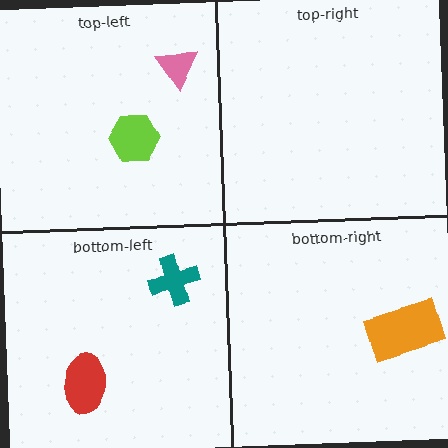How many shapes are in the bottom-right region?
1.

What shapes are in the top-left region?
The lime hexagon, the pink triangle.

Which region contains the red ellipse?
The bottom-left region.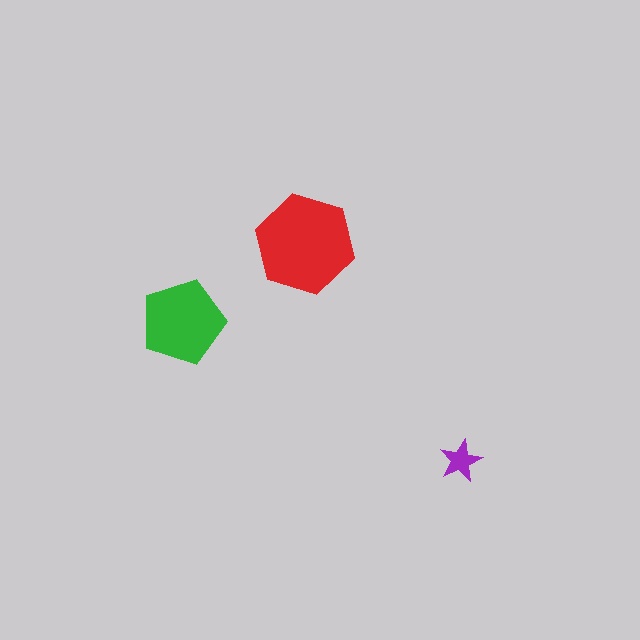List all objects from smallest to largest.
The purple star, the green pentagon, the red hexagon.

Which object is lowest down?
The purple star is bottommost.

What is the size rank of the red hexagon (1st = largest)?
1st.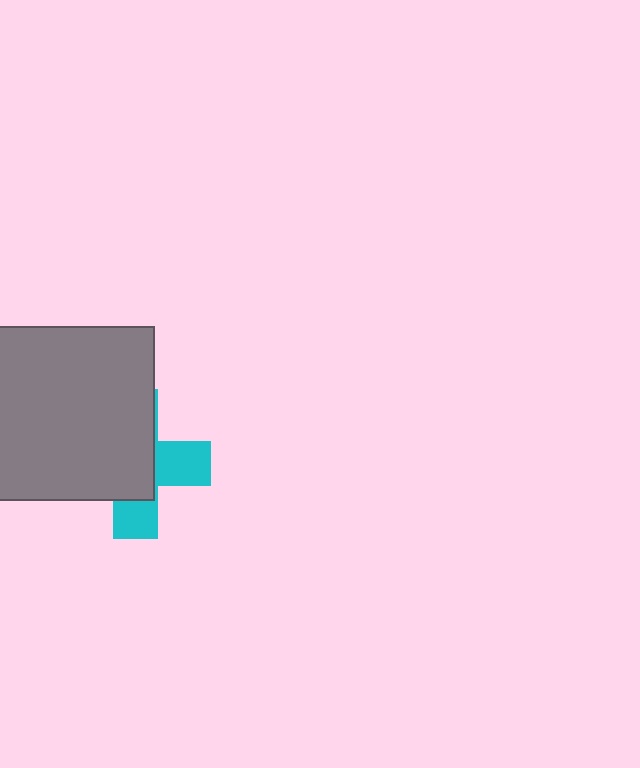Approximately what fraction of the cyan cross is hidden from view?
Roughly 62% of the cyan cross is hidden behind the gray square.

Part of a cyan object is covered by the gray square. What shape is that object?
It is a cross.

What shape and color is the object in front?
The object in front is a gray square.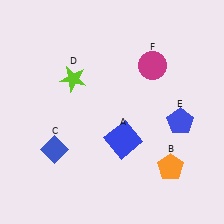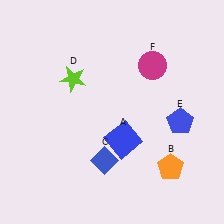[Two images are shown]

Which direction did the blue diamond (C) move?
The blue diamond (C) moved right.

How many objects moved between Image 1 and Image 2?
1 object moved between the two images.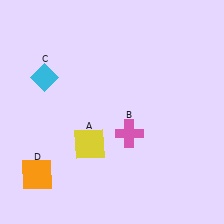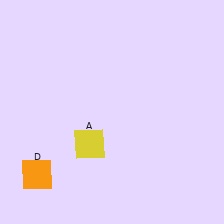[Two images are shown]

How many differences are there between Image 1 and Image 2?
There are 2 differences between the two images.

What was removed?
The pink cross (B), the cyan diamond (C) were removed in Image 2.